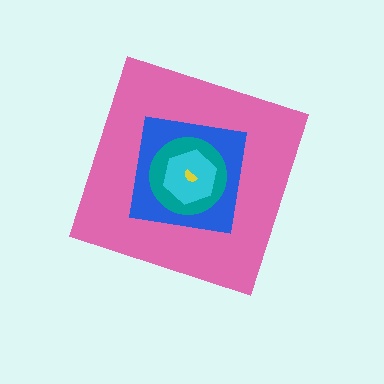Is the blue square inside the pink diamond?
Yes.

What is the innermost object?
The yellow semicircle.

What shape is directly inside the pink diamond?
The blue square.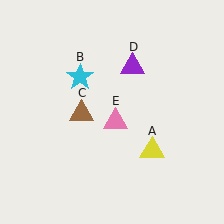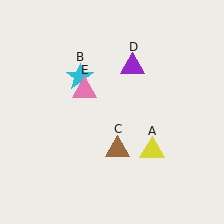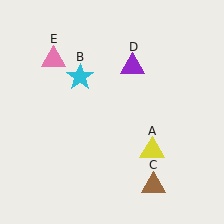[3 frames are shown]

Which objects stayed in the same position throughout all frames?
Yellow triangle (object A) and cyan star (object B) and purple triangle (object D) remained stationary.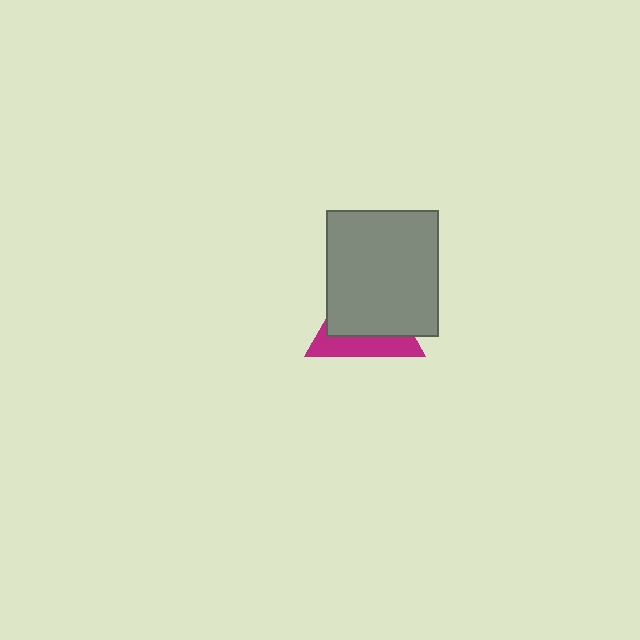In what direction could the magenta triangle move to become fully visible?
The magenta triangle could move toward the lower-left. That would shift it out from behind the gray rectangle entirely.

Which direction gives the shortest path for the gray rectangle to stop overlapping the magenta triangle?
Moving toward the upper-right gives the shortest separation.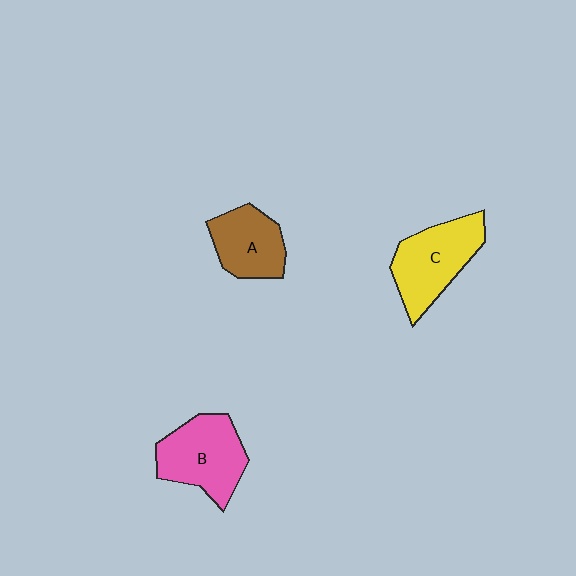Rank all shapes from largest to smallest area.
From largest to smallest: B (pink), C (yellow), A (brown).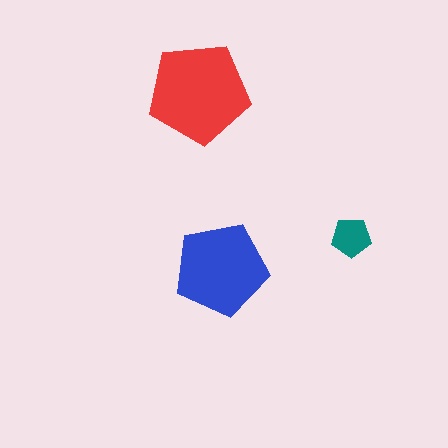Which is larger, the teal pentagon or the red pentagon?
The red one.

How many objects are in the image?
There are 3 objects in the image.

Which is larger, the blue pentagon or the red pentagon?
The red one.